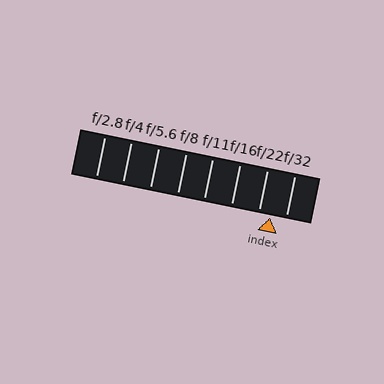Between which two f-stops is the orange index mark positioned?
The index mark is between f/22 and f/32.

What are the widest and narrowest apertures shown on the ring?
The widest aperture shown is f/2.8 and the narrowest is f/32.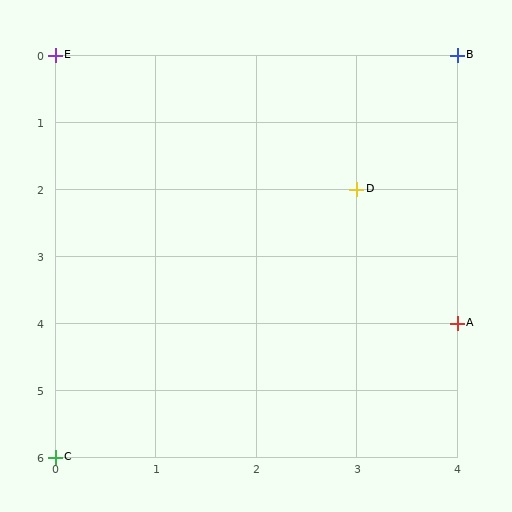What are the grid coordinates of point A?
Point A is at grid coordinates (4, 4).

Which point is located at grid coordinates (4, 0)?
Point B is at (4, 0).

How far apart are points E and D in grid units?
Points E and D are 3 columns and 2 rows apart (about 3.6 grid units diagonally).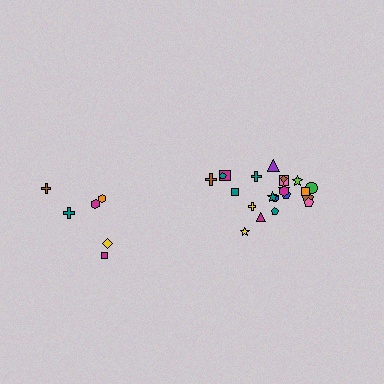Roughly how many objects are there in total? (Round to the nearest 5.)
Roughly 30 objects in total.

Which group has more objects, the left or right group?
The right group.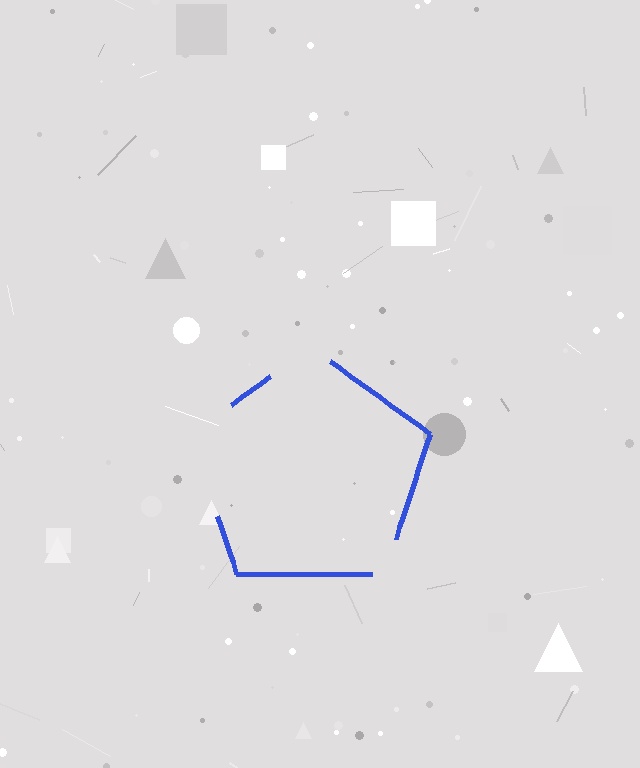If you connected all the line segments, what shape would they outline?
They would outline a pentagon.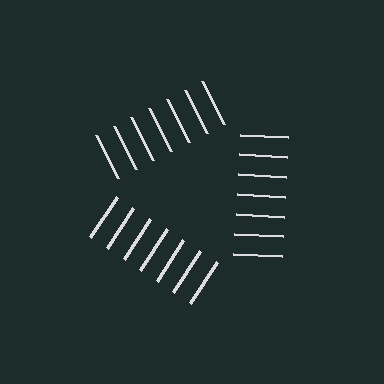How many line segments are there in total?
21 — 7 along each of the 3 edges.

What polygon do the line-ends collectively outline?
An illusory triangle — the line segments terminate on its edges but no continuous stroke is drawn.